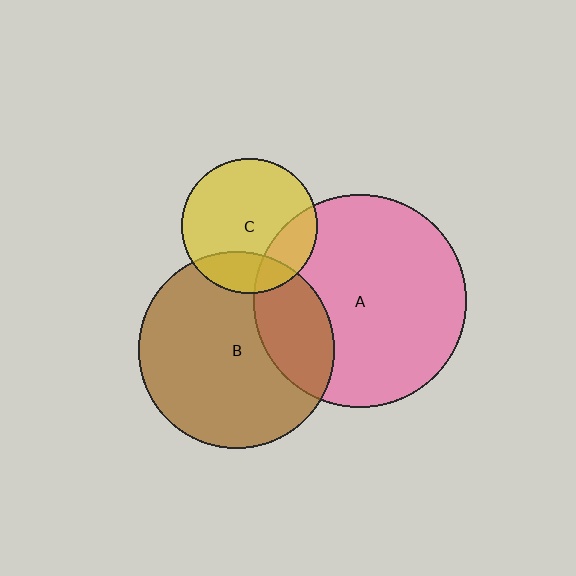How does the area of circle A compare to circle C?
Approximately 2.5 times.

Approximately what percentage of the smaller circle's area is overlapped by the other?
Approximately 20%.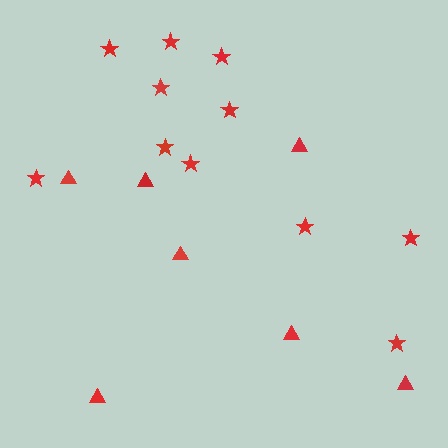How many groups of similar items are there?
There are 2 groups: one group of triangles (7) and one group of stars (11).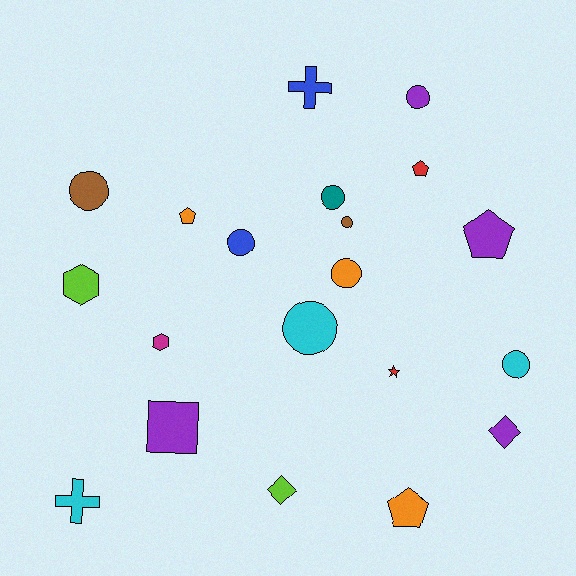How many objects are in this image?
There are 20 objects.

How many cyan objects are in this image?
There are 3 cyan objects.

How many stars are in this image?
There is 1 star.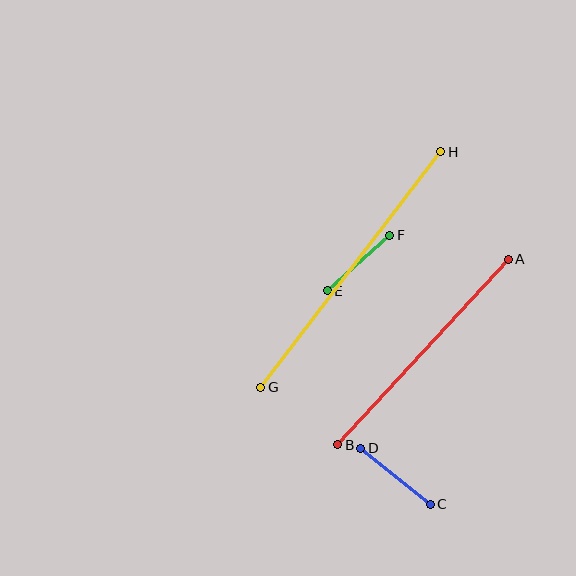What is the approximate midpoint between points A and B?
The midpoint is at approximately (423, 352) pixels.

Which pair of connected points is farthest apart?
Points G and H are farthest apart.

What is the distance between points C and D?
The distance is approximately 89 pixels.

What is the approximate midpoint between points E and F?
The midpoint is at approximately (359, 263) pixels.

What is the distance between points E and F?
The distance is approximately 84 pixels.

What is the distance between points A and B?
The distance is approximately 252 pixels.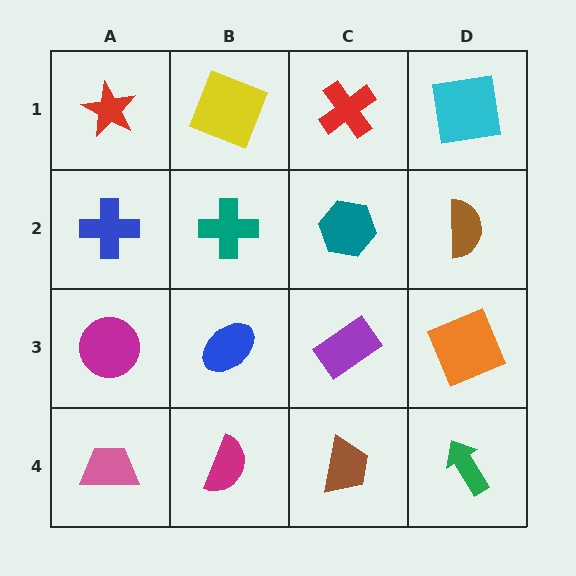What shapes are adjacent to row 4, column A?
A magenta circle (row 3, column A), a magenta semicircle (row 4, column B).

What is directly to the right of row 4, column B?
A brown trapezoid.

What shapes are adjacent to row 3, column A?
A blue cross (row 2, column A), a pink trapezoid (row 4, column A), a blue ellipse (row 3, column B).